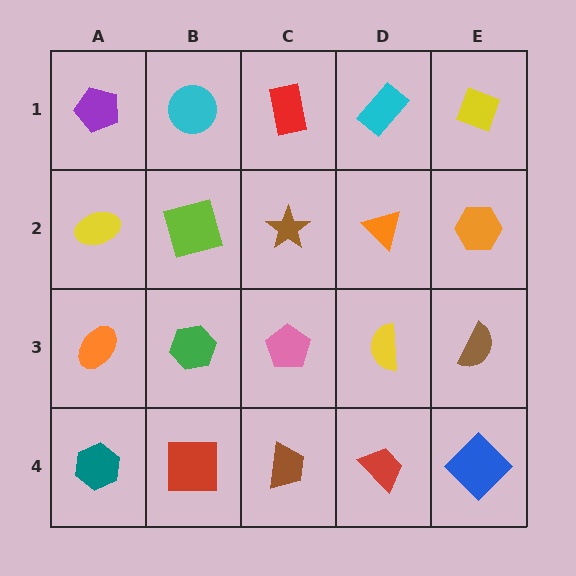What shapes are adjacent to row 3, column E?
An orange hexagon (row 2, column E), a blue diamond (row 4, column E), a yellow semicircle (row 3, column D).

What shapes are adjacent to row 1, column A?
A yellow ellipse (row 2, column A), a cyan circle (row 1, column B).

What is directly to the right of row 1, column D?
A yellow diamond.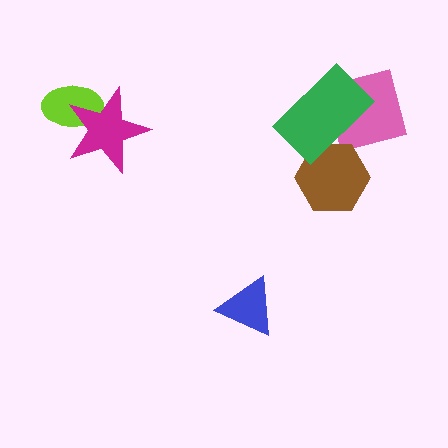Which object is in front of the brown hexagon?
The green rectangle is in front of the brown hexagon.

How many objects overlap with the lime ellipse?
1 object overlaps with the lime ellipse.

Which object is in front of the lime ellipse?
The magenta star is in front of the lime ellipse.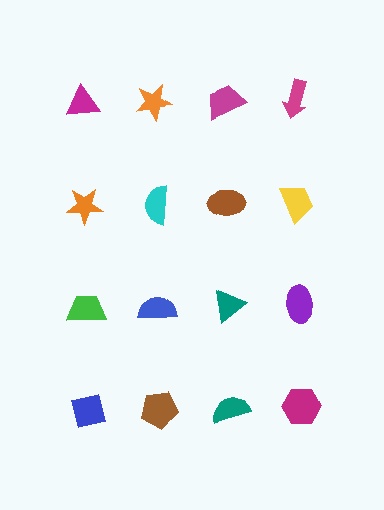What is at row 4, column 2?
A brown pentagon.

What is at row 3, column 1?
A green trapezoid.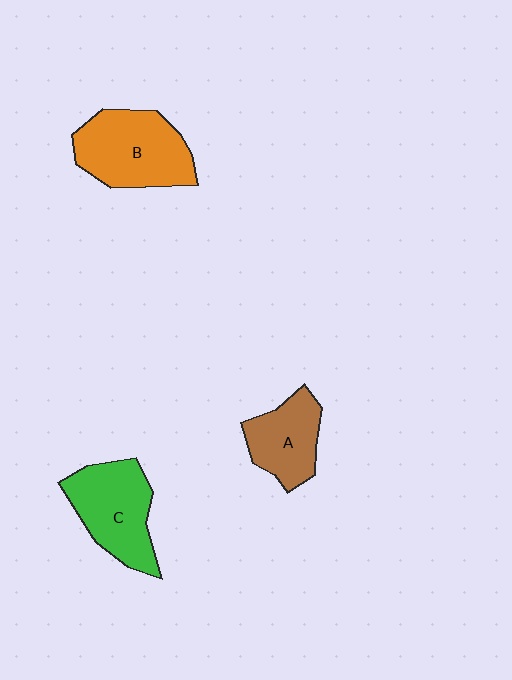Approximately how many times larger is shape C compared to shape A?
Approximately 1.3 times.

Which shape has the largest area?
Shape B (orange).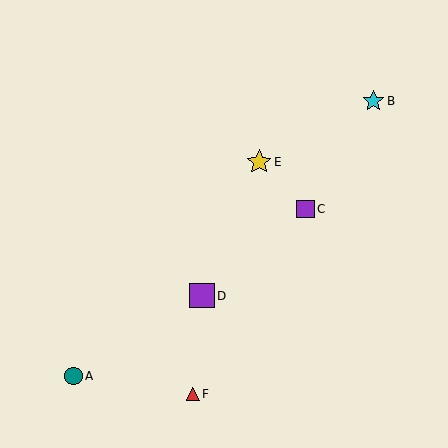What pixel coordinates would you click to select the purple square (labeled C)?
Click at (306, 209) to select the purple square C.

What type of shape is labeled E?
Shape E is a yellow star.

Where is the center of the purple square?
The center of the purple square is at (306, 209).